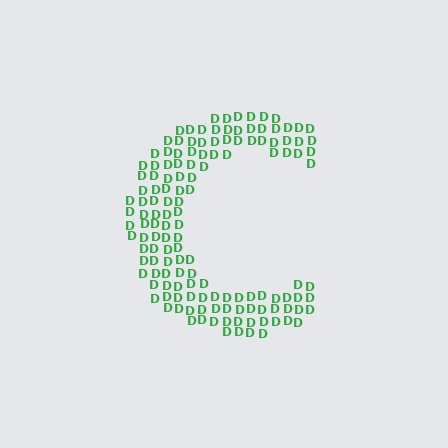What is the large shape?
The large shape is the letter C.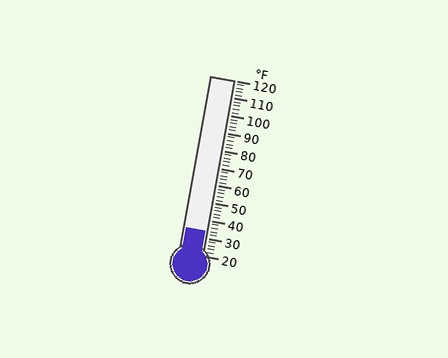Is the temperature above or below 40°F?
The temperature is below 40°F.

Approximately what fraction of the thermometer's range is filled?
The thermometer is filled to approximately 15% of its range.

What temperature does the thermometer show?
The thermometer shows approximately 34°F.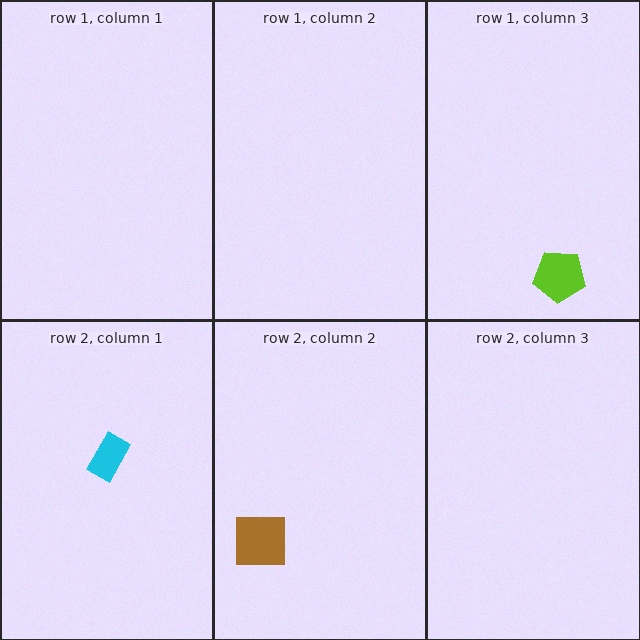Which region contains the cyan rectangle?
The row 2, column 1 region.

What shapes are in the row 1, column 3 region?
The lime pentagon.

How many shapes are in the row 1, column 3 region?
1.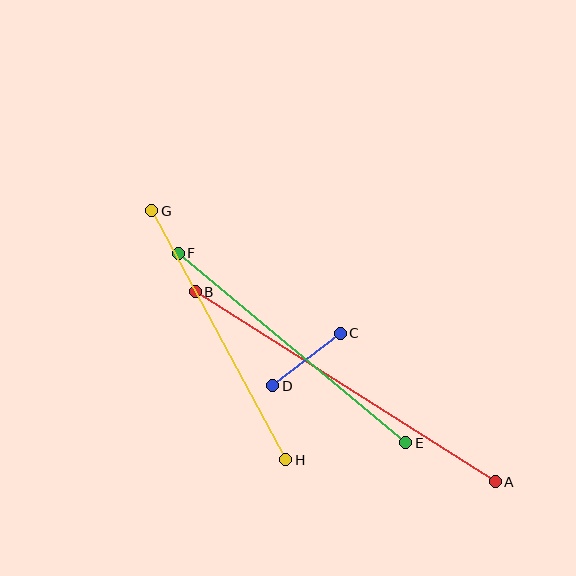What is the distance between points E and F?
The distance is approximately 296 pixels.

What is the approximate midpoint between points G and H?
The midpoint is at approximately (219, 335) pixels.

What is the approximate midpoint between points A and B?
The midpoint is at approximately (345, 387) pixels.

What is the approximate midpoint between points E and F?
The midpoint is at approximately (292, 348) pixels.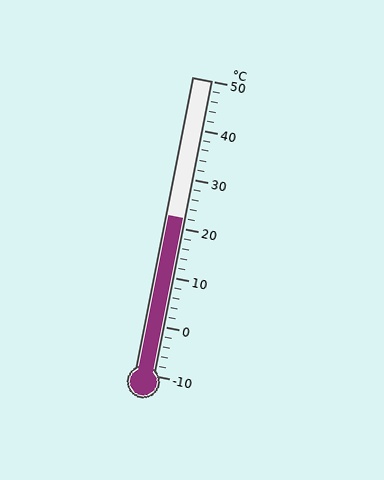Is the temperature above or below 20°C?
The temperature is above 20°C.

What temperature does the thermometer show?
The thermometer shows approximately 22°C.